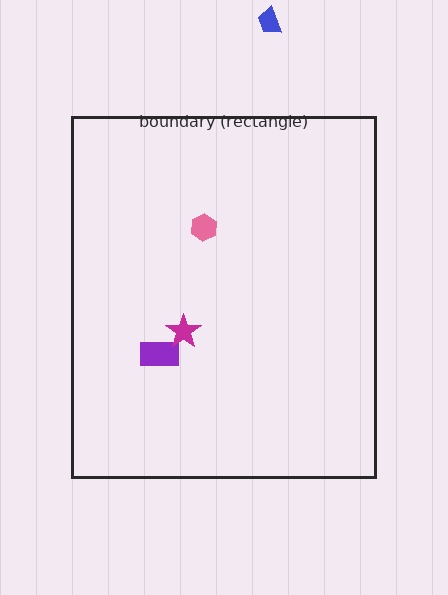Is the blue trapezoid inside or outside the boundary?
Outside.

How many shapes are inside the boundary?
3 inside, 1 outside.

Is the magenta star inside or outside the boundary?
Inside.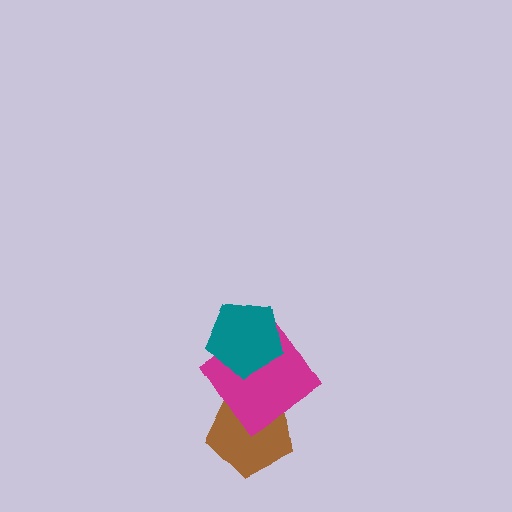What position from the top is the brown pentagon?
The brown pentagon is 3rd from the top.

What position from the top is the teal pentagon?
The teal pentagon is 1st from the top.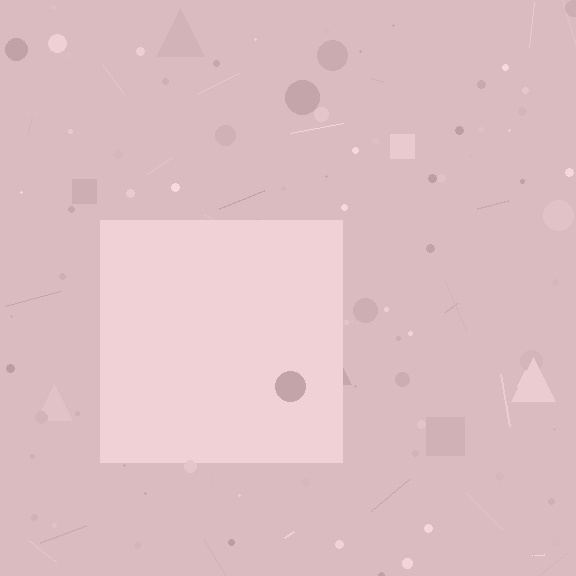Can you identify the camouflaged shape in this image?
The camouflaged shape is a square.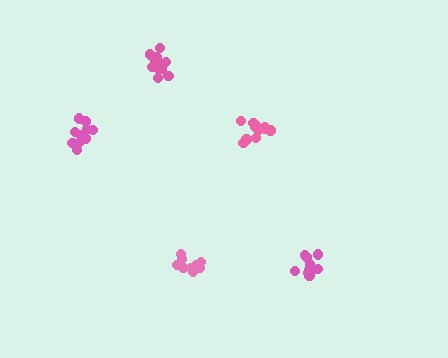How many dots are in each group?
Group 1: 15 dots, Group 2: 12 dots, Group 3: 12 dots, Group 4: 11 dots, Group 5: 9 dots (59 total).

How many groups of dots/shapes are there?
There are 5 groups.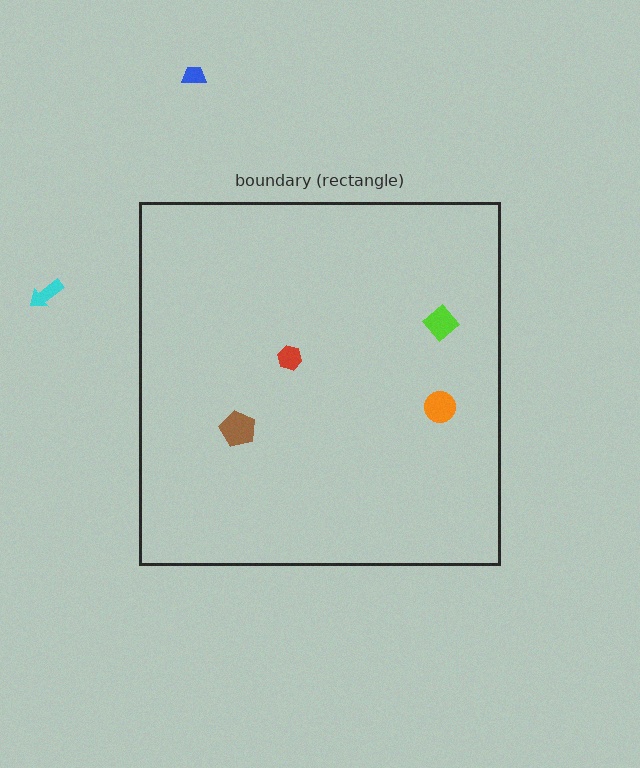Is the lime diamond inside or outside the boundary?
Inside.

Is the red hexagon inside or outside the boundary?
Inside.